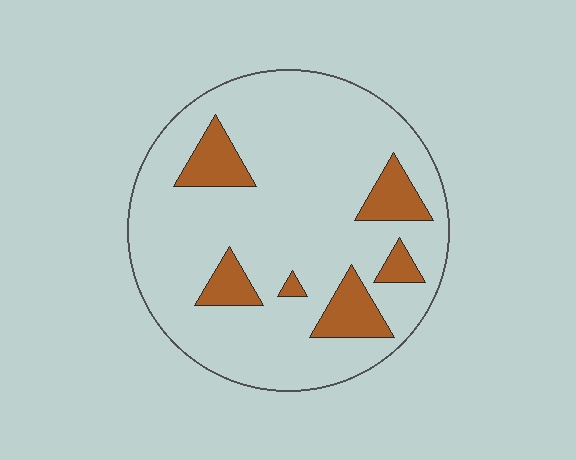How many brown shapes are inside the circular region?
6.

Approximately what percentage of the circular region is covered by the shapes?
Approximately 15%.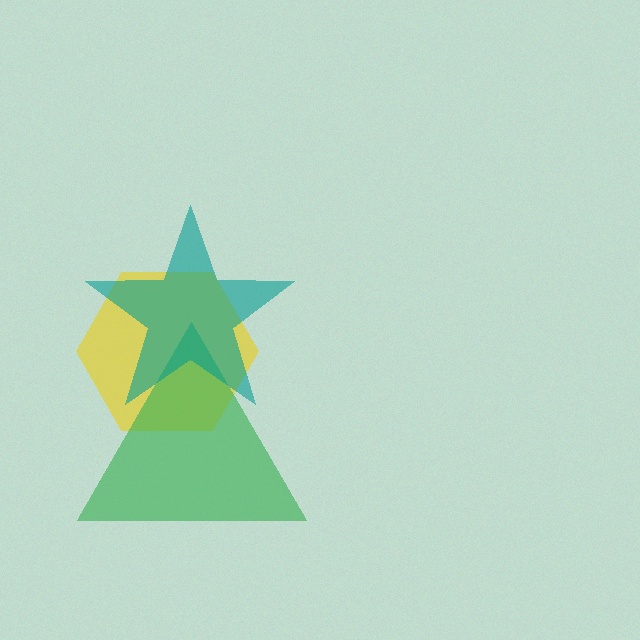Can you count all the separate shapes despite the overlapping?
Yes, there are 3 separate shapes.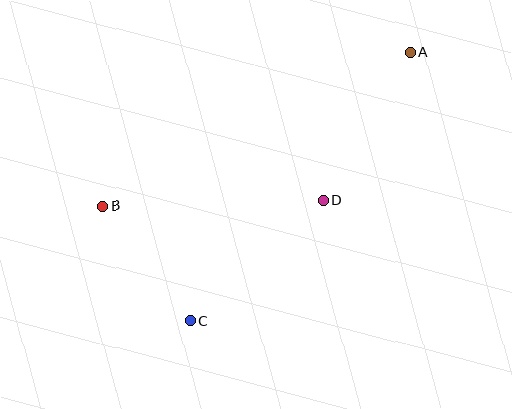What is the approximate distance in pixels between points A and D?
The distance between A and D is approximately 171 pixels.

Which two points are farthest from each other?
Points A and C are farthest from each other.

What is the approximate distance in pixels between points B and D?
The distance between B and D is approximately 220 pixels.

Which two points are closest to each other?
Points B and C are closest to each other.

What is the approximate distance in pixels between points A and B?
The distance between A and B is approximately 344 pixels.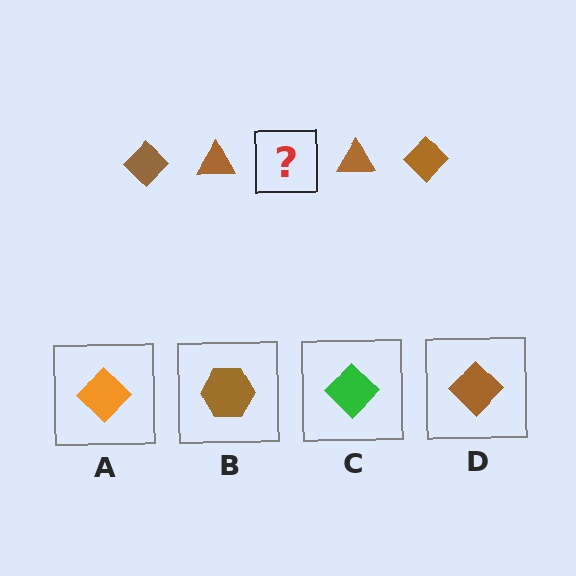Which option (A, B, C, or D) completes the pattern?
D.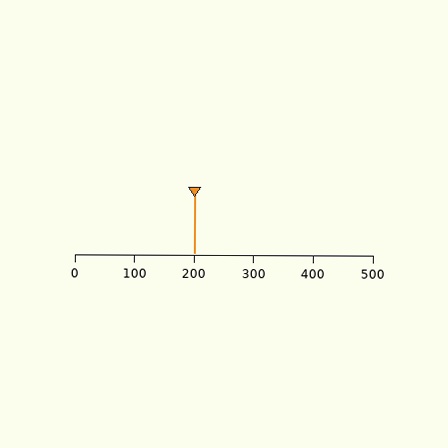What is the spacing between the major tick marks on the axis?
The major ticks are spaced 100 apart.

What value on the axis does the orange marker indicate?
The marker indicates approximately 200.